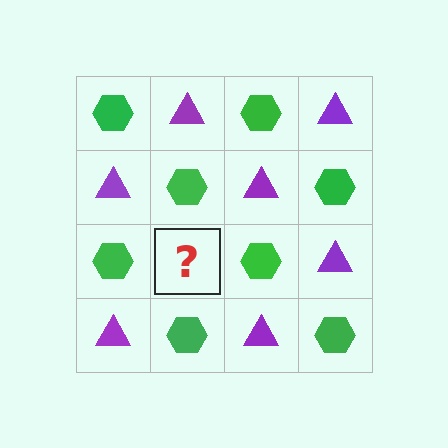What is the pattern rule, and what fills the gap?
The rule is that it alternates green hexagon and purple triangle in a checkerboard pattern. The gap should be filled with a purple triangle.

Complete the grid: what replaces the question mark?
The question mark should be replaced with a purple triangle.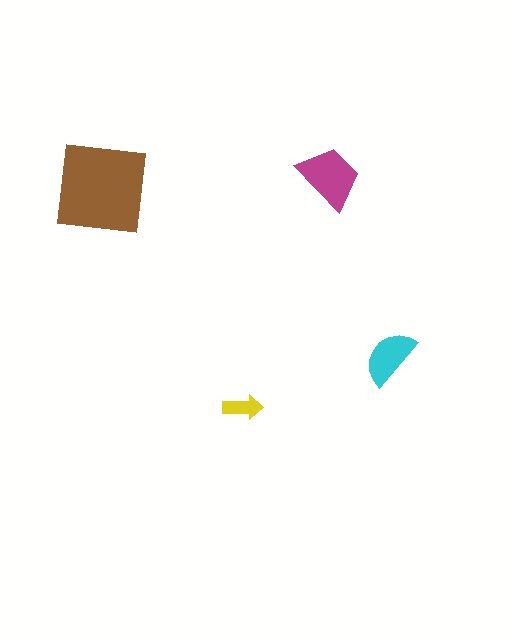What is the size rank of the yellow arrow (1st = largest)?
4th.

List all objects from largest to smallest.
The brown square, the magenta trapezoid, the cyan semicircle, the yellow arrow.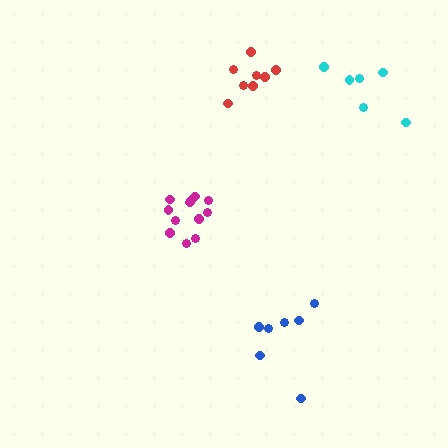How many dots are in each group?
Group 1: 6 dots, Group 2: 8 dots, Group 3: 12 dots, Group 4: 7 dots (33 total).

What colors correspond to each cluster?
The clusters are colored: cyan, red, magenta, blue.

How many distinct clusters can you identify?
There are 4 distinct clusters.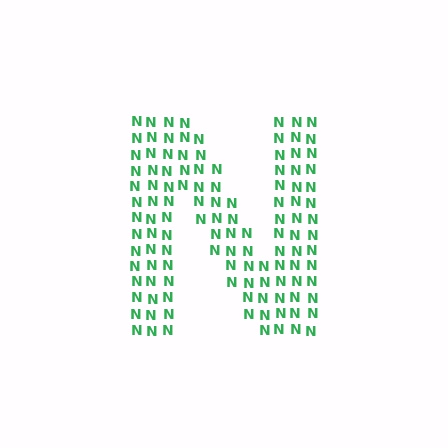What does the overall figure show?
The overall figure shows the letter N.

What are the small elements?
The small elements are letter N's.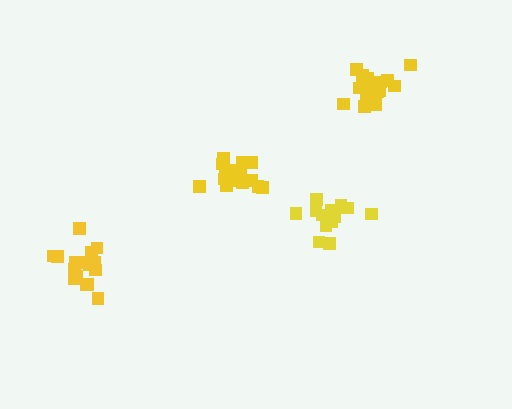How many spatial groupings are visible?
There are 4 spatial groupings.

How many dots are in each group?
Group 1: 18 dots, Group 2: 17 dots, Group 3: 16 dots, Group 4: 17 dots (68 total).